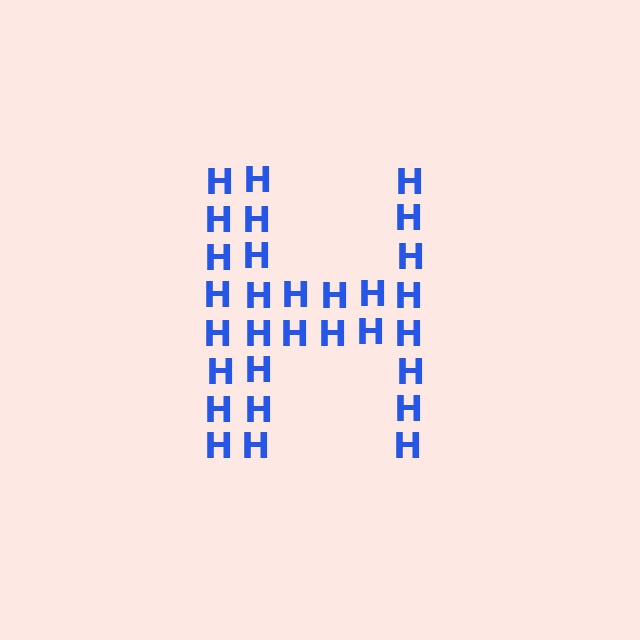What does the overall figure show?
The overall figure shows the letter H.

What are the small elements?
The small elements are letter H's.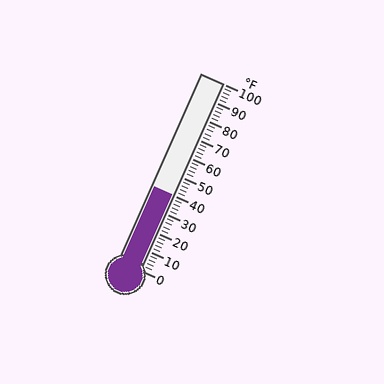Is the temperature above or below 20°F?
The temperature is above 20°F.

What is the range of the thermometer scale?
The thermometer scale ranges from 0°F to 100°F.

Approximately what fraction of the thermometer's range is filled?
The thermometer is filled to approximately 40% of its range.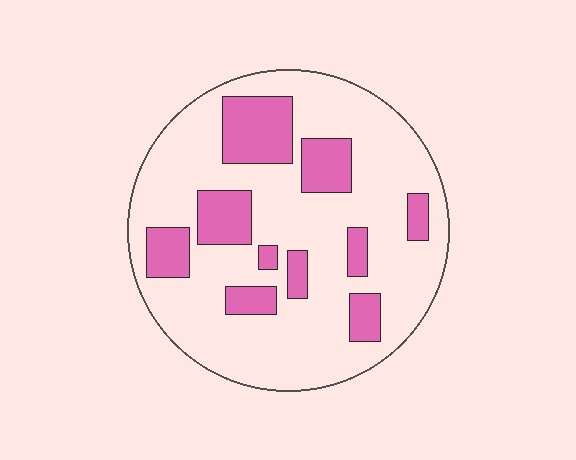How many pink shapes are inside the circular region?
10.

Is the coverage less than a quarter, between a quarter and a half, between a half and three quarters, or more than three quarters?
Less than a quarter.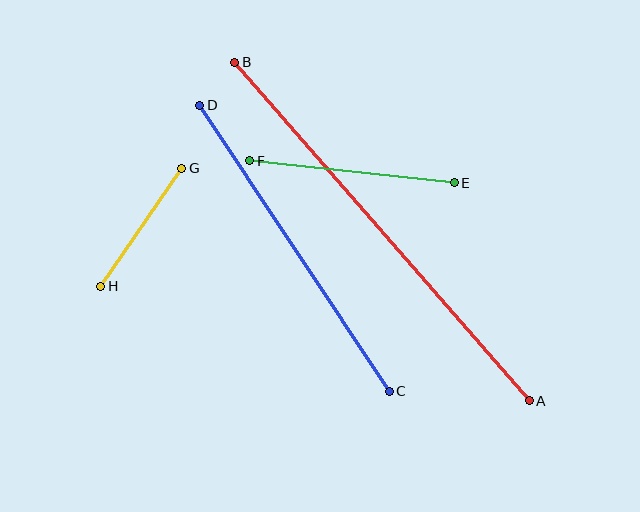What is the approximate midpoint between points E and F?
The midpoint is at approximately (352, 172) pixels.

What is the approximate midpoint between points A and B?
The midpoint is at approximately (382, 232) pixels.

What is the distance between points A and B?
The distance is approximately 449 pixels.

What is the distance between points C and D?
The distance is approximately 343 pixels.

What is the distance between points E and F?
The distance is approximately 205 pixels.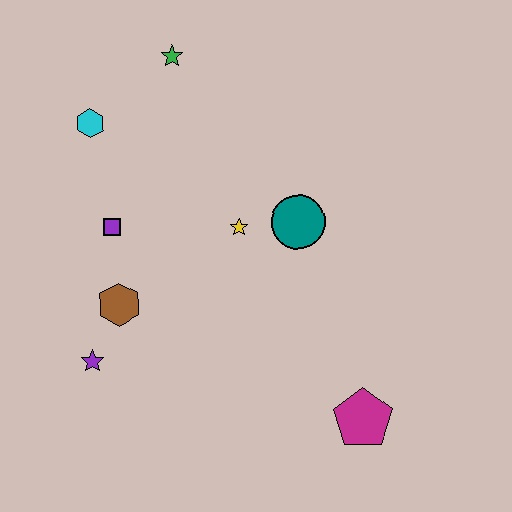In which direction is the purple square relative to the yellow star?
The purple square is to the left of the yellow star.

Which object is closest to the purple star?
The brown hexagon is closest to the purple star.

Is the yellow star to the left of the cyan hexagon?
No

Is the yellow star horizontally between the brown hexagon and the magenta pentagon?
Yes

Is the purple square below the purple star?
No